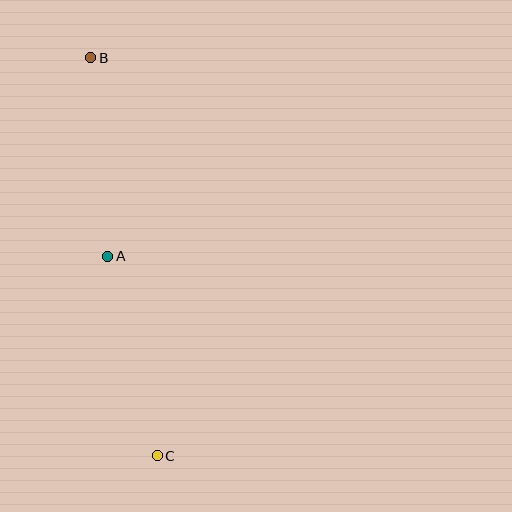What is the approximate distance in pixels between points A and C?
The distance between A and C is approximately 206 pixels.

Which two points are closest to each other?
Points A and B are closest to each other.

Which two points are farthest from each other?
Points B and C are farthest from each other.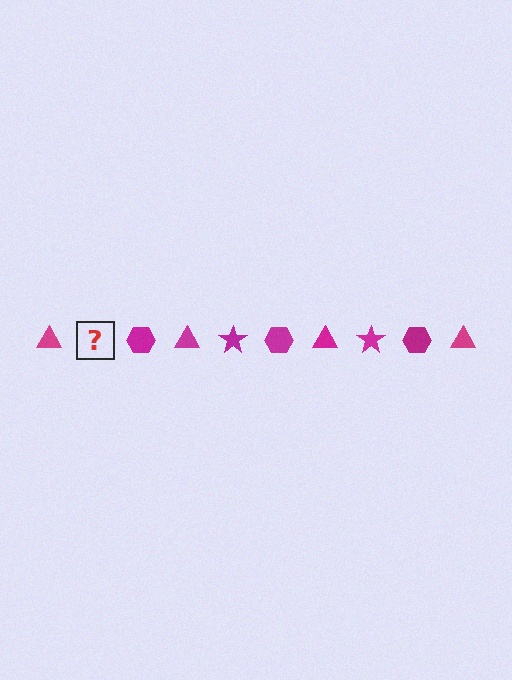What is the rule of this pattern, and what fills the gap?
The rule is that the pattern cycles through triangle, star, hexagon shapes in magenta. The gap should be filled with a magenta star.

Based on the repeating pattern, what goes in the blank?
The blank should be a magenta star.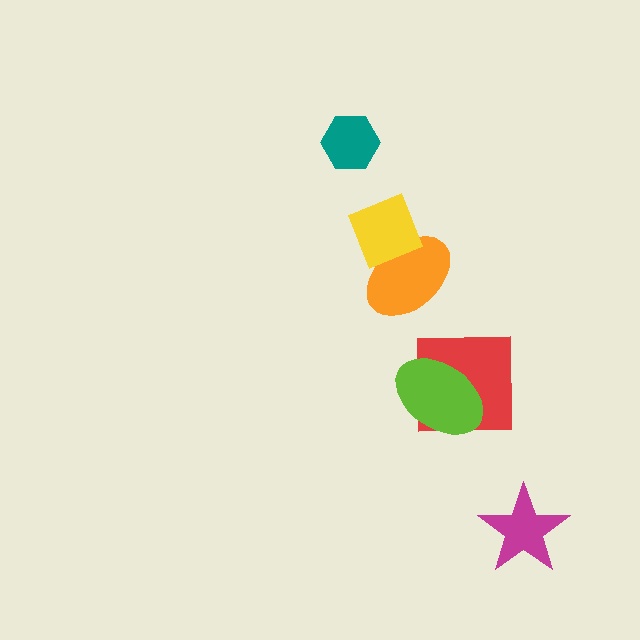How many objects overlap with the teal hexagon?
0 objects overlap with the teal hexagon.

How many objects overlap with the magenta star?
0 objects overlap with the magenta star.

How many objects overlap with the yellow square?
1 object overlaps with the yellow square.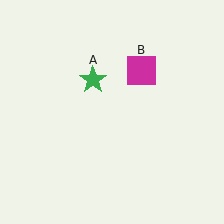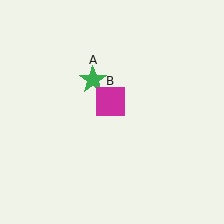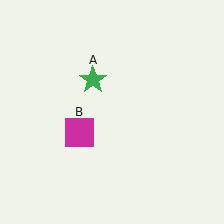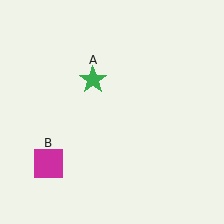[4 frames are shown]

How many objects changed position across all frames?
1 object changed position: magenta square (object B).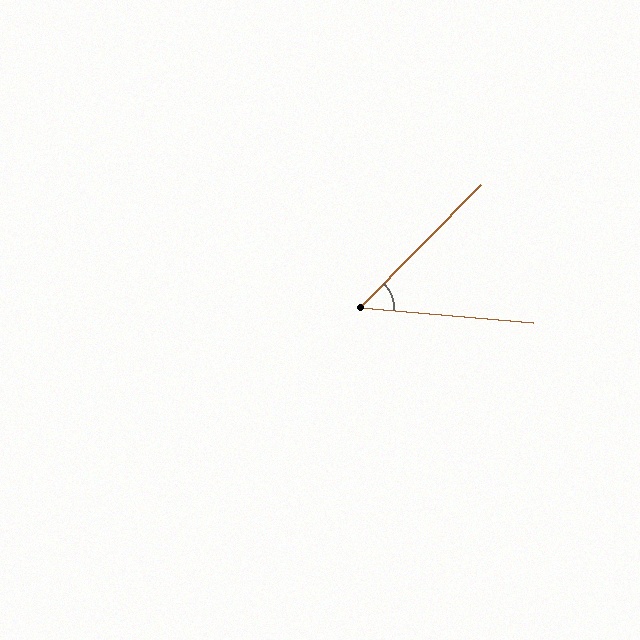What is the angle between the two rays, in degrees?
Approximately 50 degrees.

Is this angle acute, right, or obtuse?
It is acute.